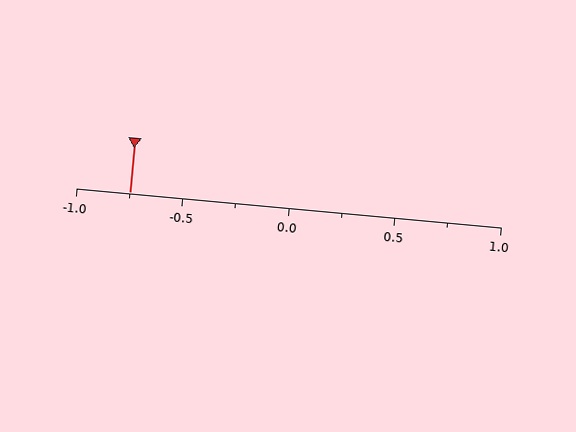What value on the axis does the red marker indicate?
The marker indicates approximately -0.75.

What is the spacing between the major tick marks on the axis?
The major ticks are spaced 0.5 apart.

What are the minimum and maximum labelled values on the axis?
The axis runs from -1.0 to 1.0.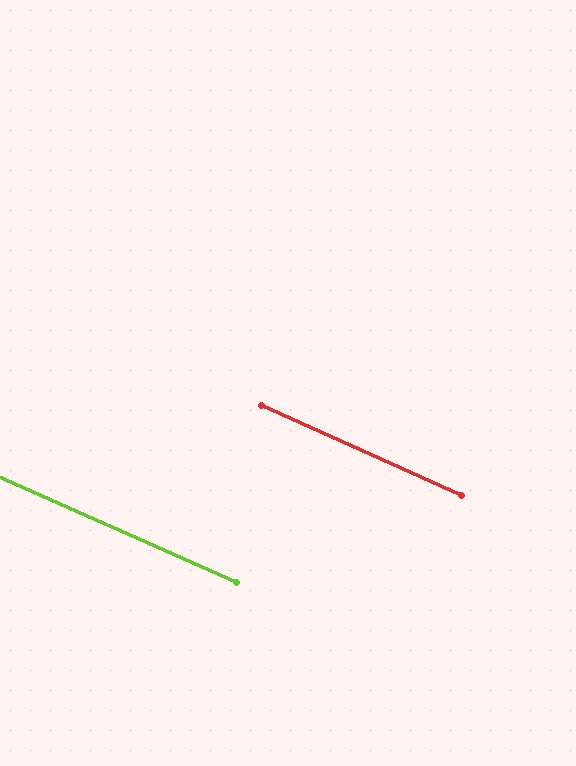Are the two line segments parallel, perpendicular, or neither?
Parallel — their directions differ by only 0.5°.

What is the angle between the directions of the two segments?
Approximately 0 degrees.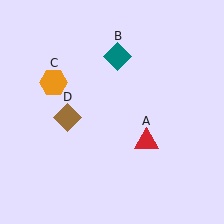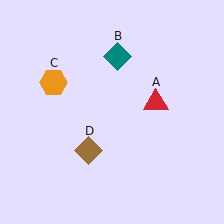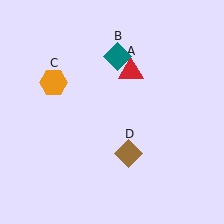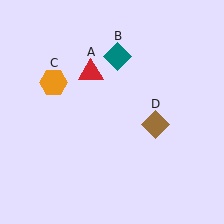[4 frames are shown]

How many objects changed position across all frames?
2 objects changed position: red triangle (object A), brown diamond (object D).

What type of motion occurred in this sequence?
The red triangle (object A), brown diamond (object D) rotated counterclockwise around the center of the scene.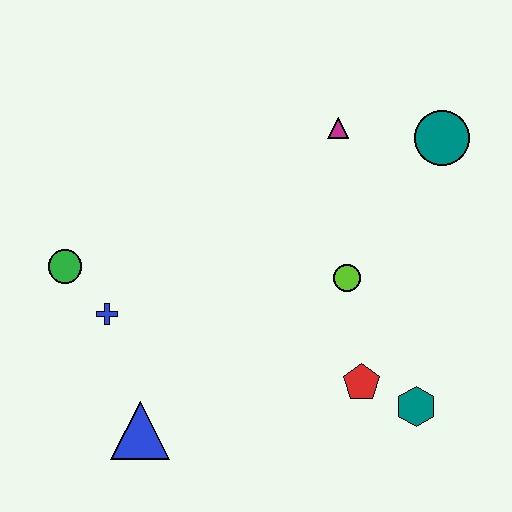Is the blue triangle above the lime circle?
No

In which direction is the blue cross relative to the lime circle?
The blue cross is to the left of the lime circle.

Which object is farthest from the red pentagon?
The green circle is farthest from the red pentagon.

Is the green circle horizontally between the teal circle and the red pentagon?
No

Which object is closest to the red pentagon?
The teal hexagon is closest to the red pentagon.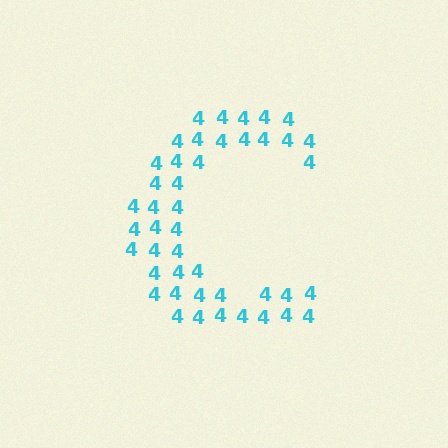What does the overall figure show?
The overall figure shows the letter C.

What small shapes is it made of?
It is made of small digit 4's.